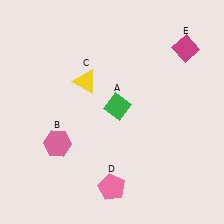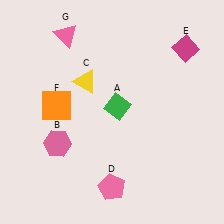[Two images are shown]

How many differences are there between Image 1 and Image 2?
There are 2 differences between the two images.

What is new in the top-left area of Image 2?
An orange square (F) was added in the top-left area of Image 2.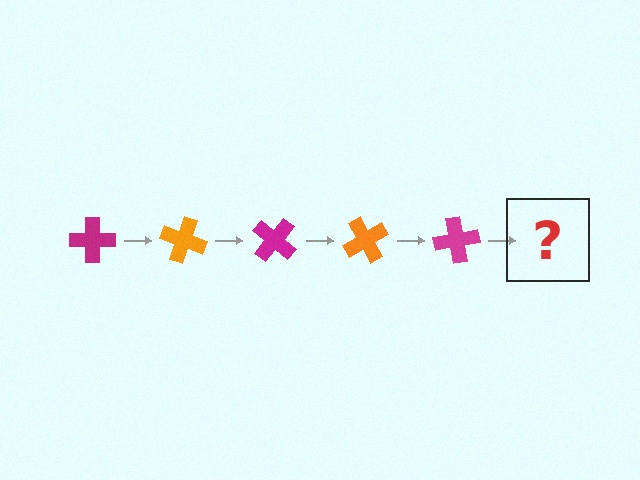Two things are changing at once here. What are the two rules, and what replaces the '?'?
The two rules are that it rotates 20 degrees each step and the color cycles through magenta and orange. The '?' should be an orange cross, rotated 100 degrees from the start.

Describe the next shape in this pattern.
It should be an orange cross, rotated 100 degrees from the start.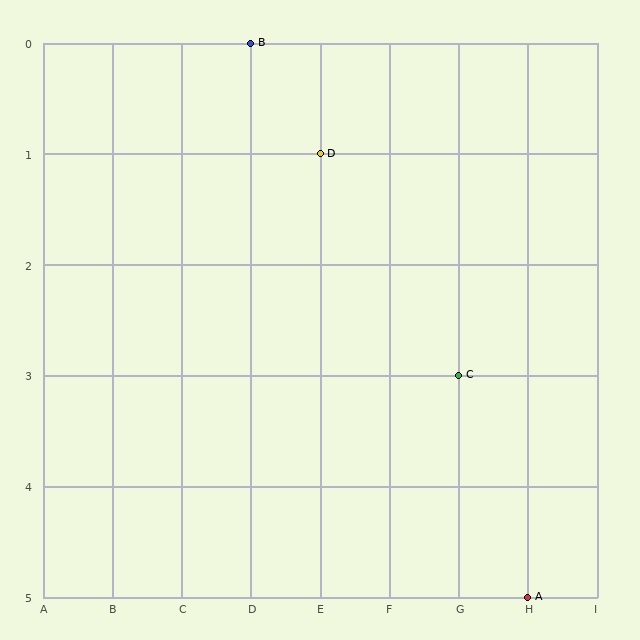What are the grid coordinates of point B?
Point B is at grid coordinates (D, 0).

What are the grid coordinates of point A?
Point A is at grid coordinates (H, 5).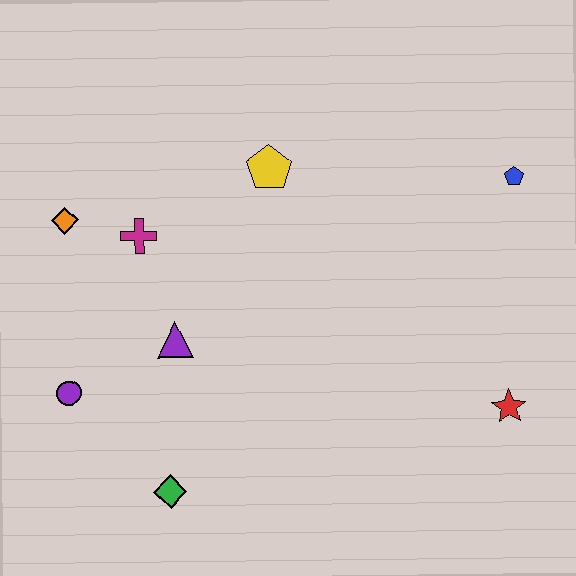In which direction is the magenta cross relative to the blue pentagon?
The magenta cross is to the left of the blue pentagon.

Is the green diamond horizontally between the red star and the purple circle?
Yes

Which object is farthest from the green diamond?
The blue pentagon is farthest from the green diamond.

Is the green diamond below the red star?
Yes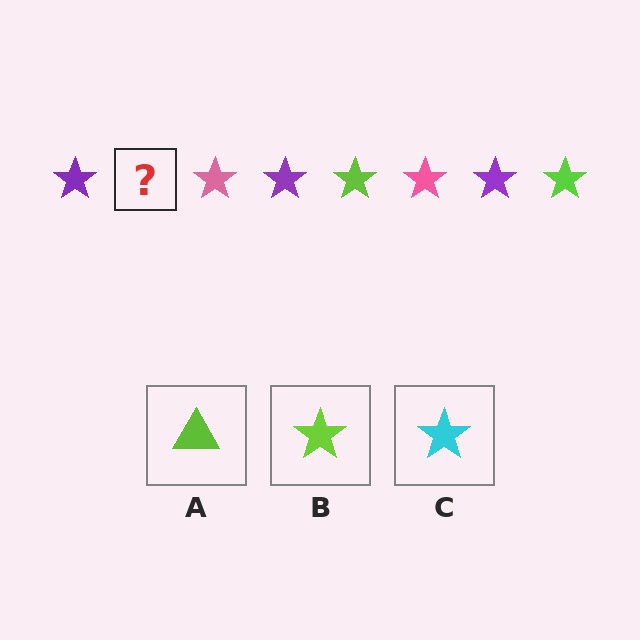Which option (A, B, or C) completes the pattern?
B.